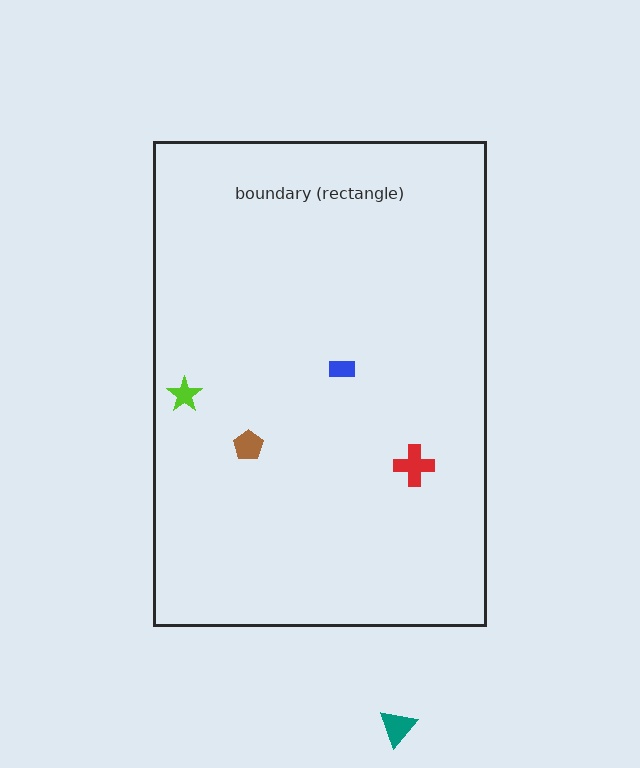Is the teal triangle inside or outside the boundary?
Outside.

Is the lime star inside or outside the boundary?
Inside.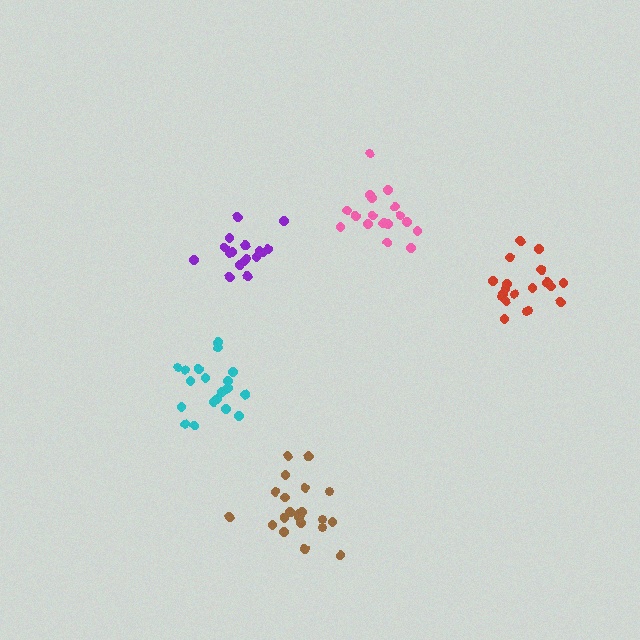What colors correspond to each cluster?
The clusters are colored: brown, pink, purple, red, cyan.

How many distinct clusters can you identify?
There are 5 distinct clusters.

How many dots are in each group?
Group 1: 21 dots, Group 2: 18 dots, Group 3: 17 dots, Group 4: 21 dots, Group 5: 20 dots (97 total).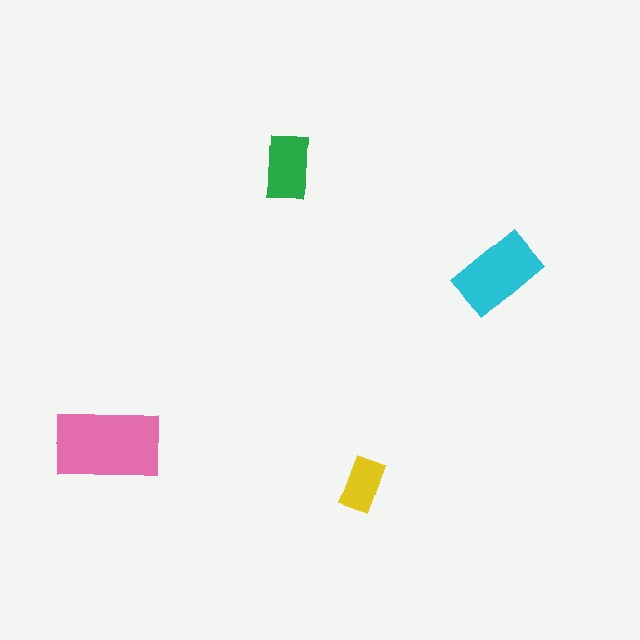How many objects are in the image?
There are 4 objects in the image.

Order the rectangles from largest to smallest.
the pink one, the cyan one, the green one, the yellow one.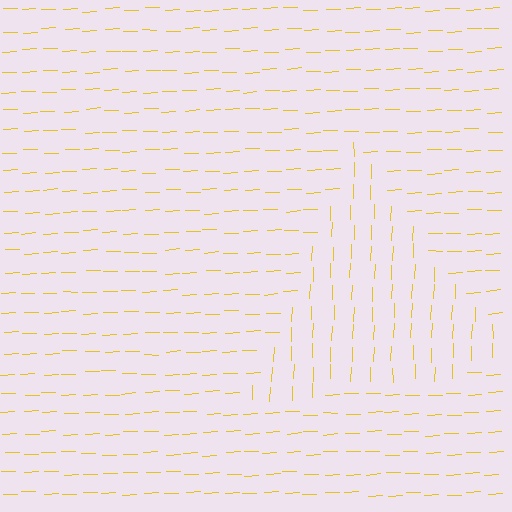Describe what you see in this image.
The image is filled with small yellow line segments. A triangle region in the image has lines oriented differently from the surrounding lines, creating a visible texture boundary.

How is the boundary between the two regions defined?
The boundary is defined purely by a change in line orientation (approximately 86 degrees difference). All lines are the same color and thickness.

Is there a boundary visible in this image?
Yes, there is a texture boundary formed by a change in line orientation.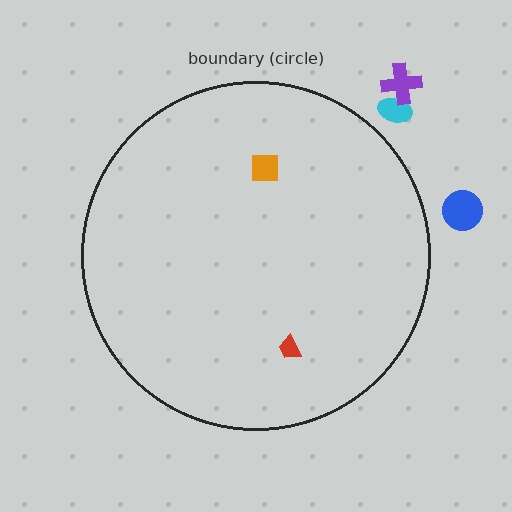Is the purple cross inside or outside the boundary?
Outside.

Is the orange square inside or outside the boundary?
Inside.